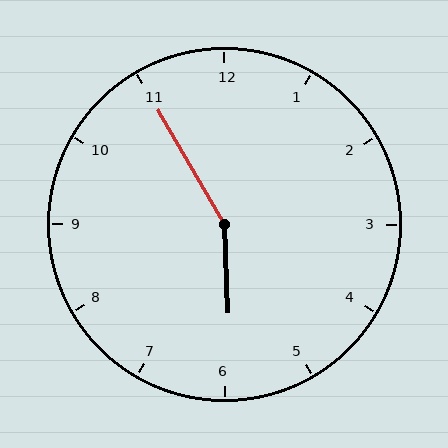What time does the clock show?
5:55.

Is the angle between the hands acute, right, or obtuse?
It is obtuse.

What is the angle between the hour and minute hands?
Approximately 152 degrees.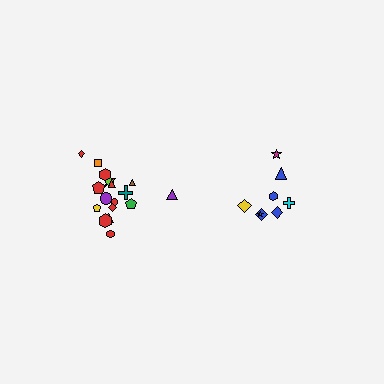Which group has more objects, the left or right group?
The left group.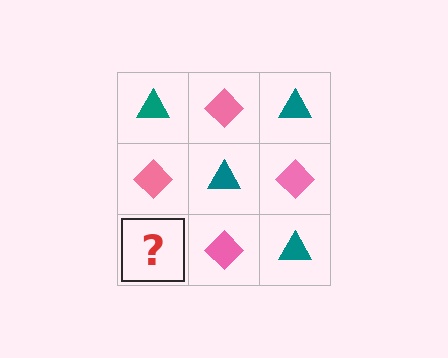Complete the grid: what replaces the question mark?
The question mark should be replaced with a teal triangle.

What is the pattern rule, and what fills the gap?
The rule is that it alternates teal triangle and pink diamond in a checkerboard pattern. The gap should be filled with a teal triangle.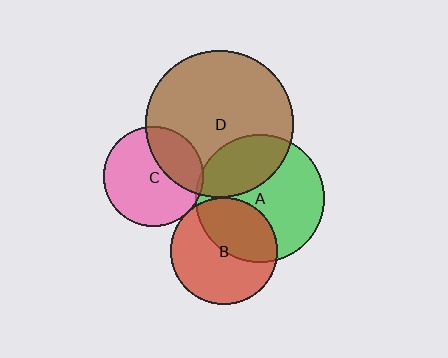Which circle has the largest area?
Circle D (brown).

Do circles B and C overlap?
Yes.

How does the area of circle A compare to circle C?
Approximately 1.6 times.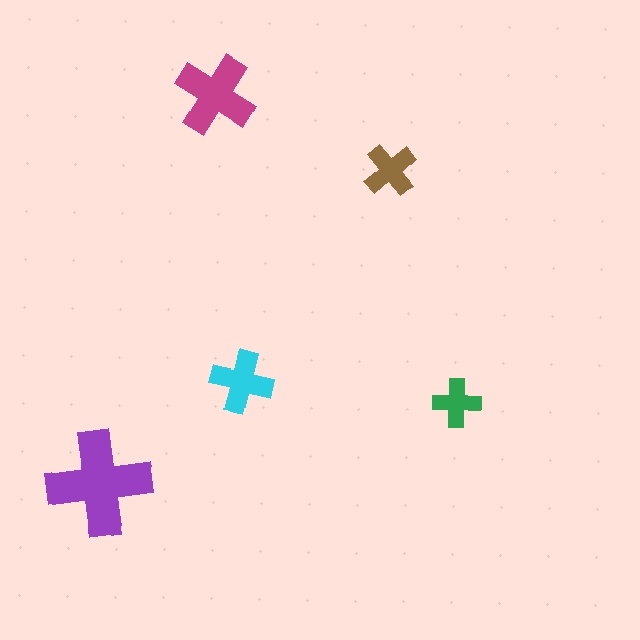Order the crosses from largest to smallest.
the purple one, the magenta one, the cyan one, the brown one, the green one.